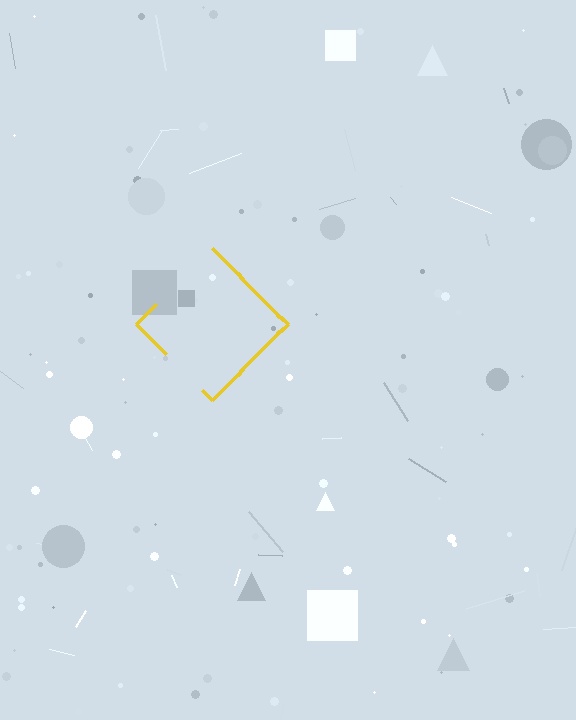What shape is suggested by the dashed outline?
The dashed outline suggests a diamond.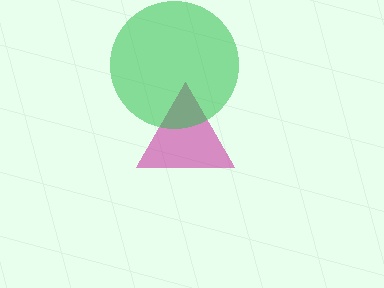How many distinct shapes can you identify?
There are 2 distinct shapes: a magenta triangle, a green circle.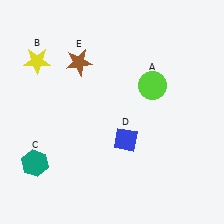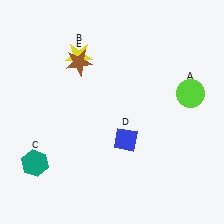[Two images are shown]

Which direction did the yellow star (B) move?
The yellow star (B) moved right.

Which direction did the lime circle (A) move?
The lime circle (A) moved right.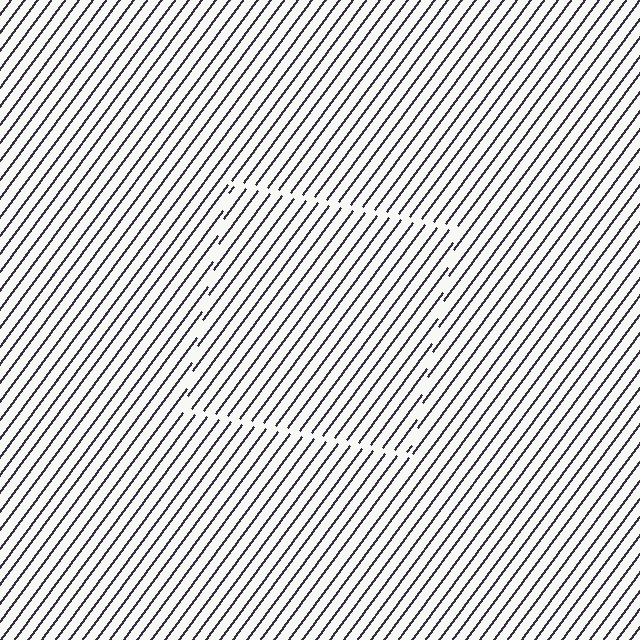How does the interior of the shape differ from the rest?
The interior of the shape contains the same grating, shifted by half a period — the contour is defined by the phase discontinuity where line-ends from the inner and outer gratings abut.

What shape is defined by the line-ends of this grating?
An illusory square. The interior of the shape contains the same grating, shifted by half a period — the contour is defined by the phase discontinuity where line-ends from the inner and outer gratings abut.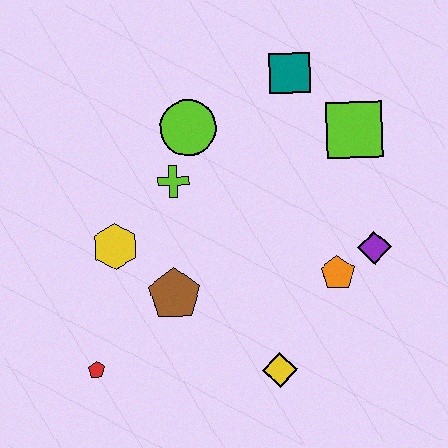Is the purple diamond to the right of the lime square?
Yes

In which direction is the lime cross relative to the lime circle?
The lime cross is below the lime circle.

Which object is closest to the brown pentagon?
The yellow hexagon is closest to the brown pentagon.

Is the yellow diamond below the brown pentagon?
Yes